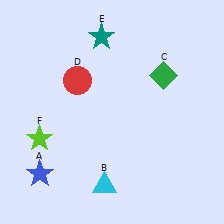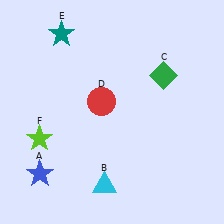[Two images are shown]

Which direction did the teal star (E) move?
The teal star (E) moved left.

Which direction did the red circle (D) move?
The red circle (D) moved right.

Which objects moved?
The objects that moved are: the red circle (D), the teal star (E).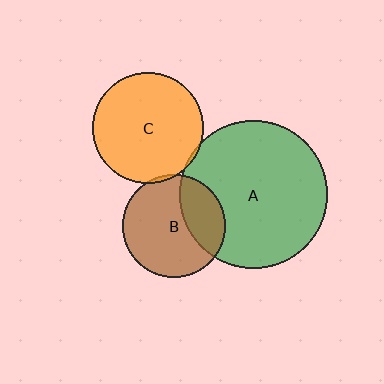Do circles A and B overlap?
Yes.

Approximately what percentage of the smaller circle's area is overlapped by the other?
Approximately 30%.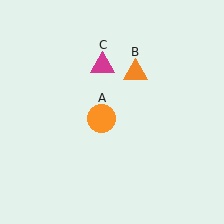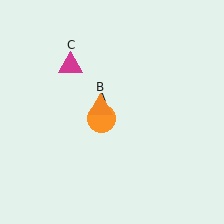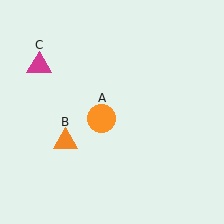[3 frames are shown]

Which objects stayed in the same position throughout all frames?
Orange circle (object A) remained stationary.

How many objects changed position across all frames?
2 objects changed position: orange triangle (object B), magenta triangle (object C).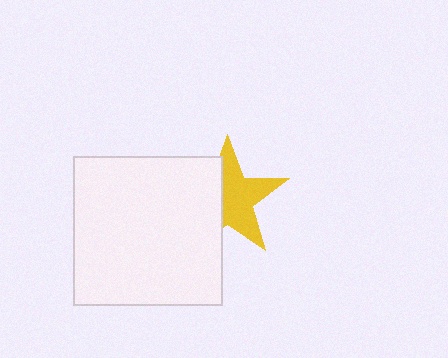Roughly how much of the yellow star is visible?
About half of it is visible (roughly 58%).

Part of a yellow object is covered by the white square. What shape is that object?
It is a star.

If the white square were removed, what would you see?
You would see the complete yellow star.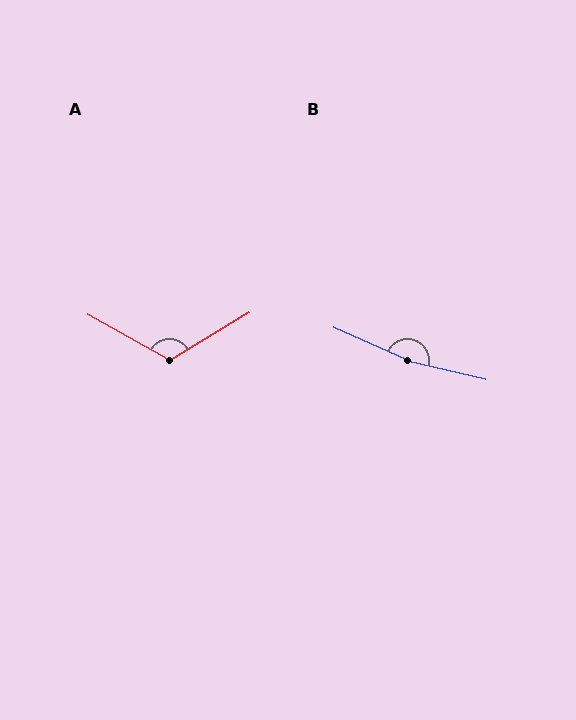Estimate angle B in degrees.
Approximately 170 degrees.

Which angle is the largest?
B, at approximately 170 degrees.